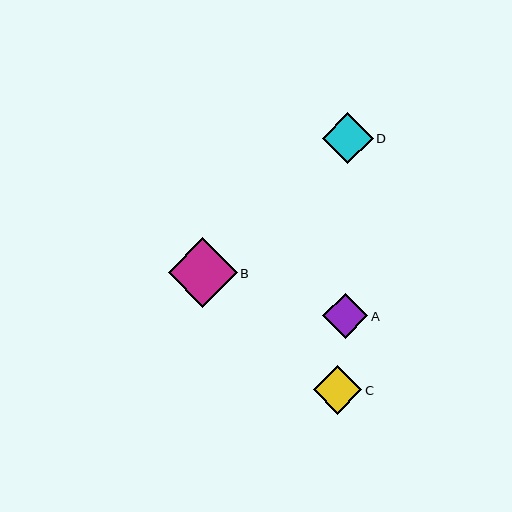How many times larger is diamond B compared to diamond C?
Diamond B is approximately 1.4 times the size of diamond C.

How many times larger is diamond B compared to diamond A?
Diamond B is approximately 1.5 times the size of diamond A.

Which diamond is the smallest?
Diamond A is the smallest with a size of approximately 45 pixels.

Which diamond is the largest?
Diamond B is the largest with a size of approximately 69 pixels.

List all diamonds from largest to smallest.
From largest to smallest: B, D, C, A.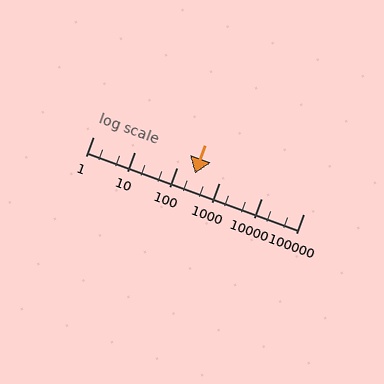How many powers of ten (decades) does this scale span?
The scale spans 5 decades, from 1 to 100000.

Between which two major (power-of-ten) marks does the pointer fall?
The pointer is between 100 and 1000.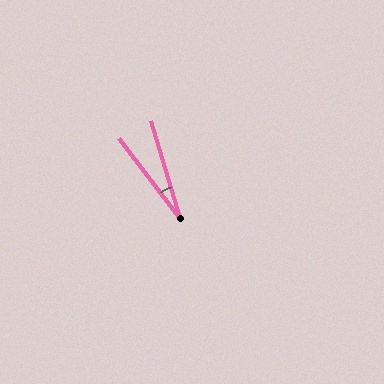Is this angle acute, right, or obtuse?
It is acute.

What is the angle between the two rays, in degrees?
Approximately 21 degrees.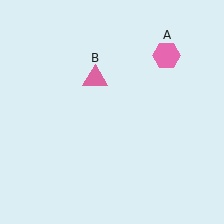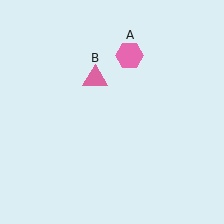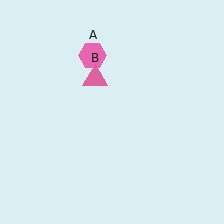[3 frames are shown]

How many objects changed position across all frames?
1 object changed position: pink hexagon (object A).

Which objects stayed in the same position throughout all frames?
Pink triangle (object B) remained stationary.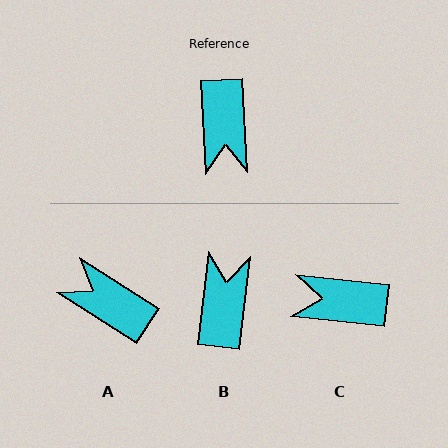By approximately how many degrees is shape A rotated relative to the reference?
Approximately 126 degrees clockwise.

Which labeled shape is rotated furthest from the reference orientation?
B, about 170 degrees away.